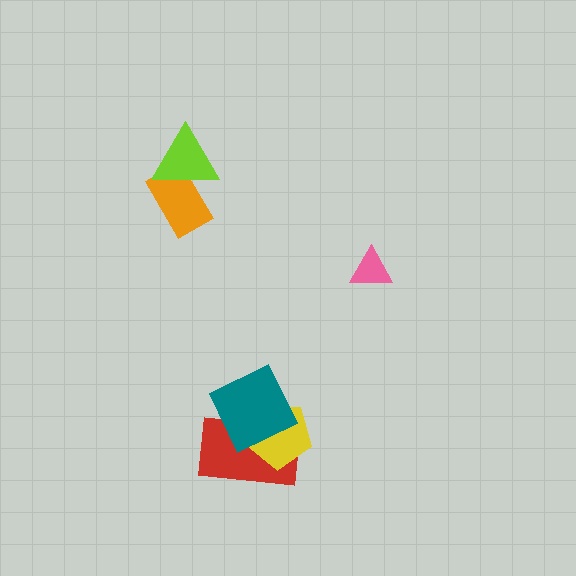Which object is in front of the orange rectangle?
The lime triangle is in front of the orange rectangle.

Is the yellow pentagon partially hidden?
Yes, it is partially covered by another shape.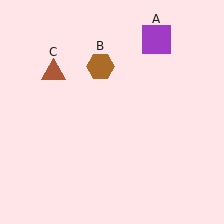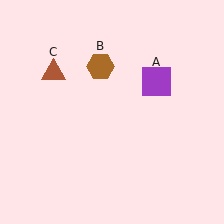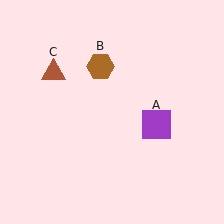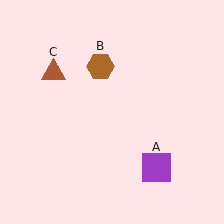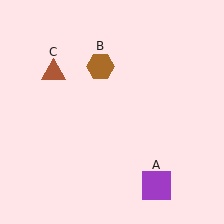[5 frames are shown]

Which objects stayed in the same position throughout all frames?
Brown hexagon (object B) and brown triangle (object C) remained stationary.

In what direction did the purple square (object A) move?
The purple square (object A) moved down.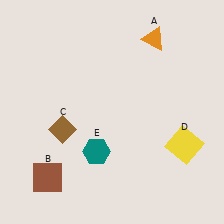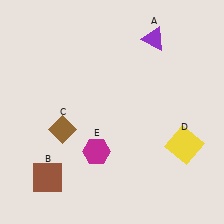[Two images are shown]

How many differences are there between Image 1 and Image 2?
There are 2 differences between the two images.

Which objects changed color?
A changed from orange to purple. E changed from teal to magenta.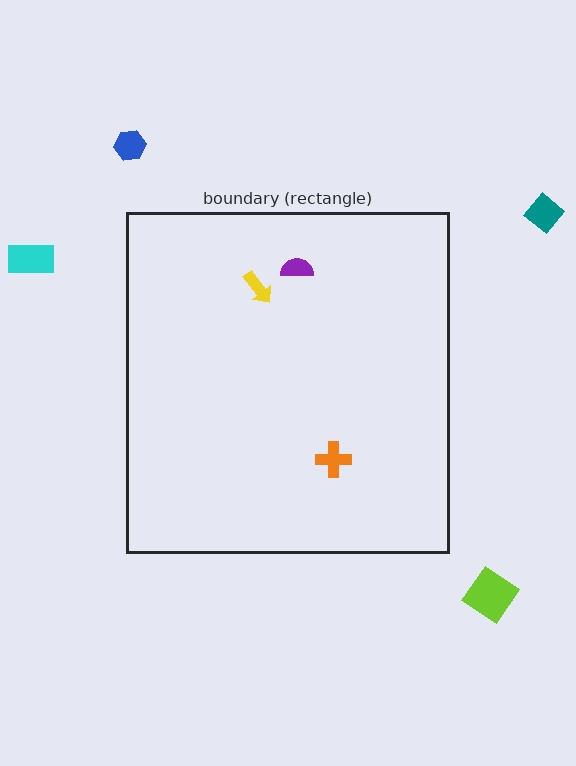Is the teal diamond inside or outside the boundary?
Outside.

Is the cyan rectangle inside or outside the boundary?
Outside.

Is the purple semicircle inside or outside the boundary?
Inside.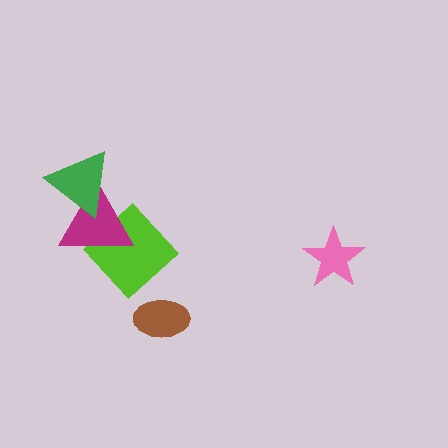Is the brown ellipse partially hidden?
No, no other shape covers it.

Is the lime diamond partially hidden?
Yes, it is partially covered by another shape.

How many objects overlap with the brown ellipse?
0 objects overlap with the brown ellipse.